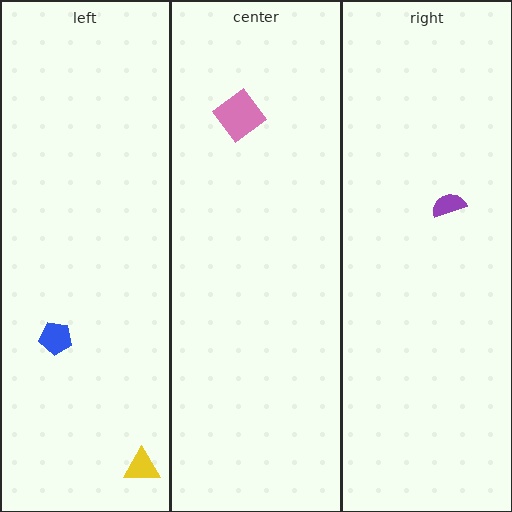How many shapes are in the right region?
1.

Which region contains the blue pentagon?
The left region.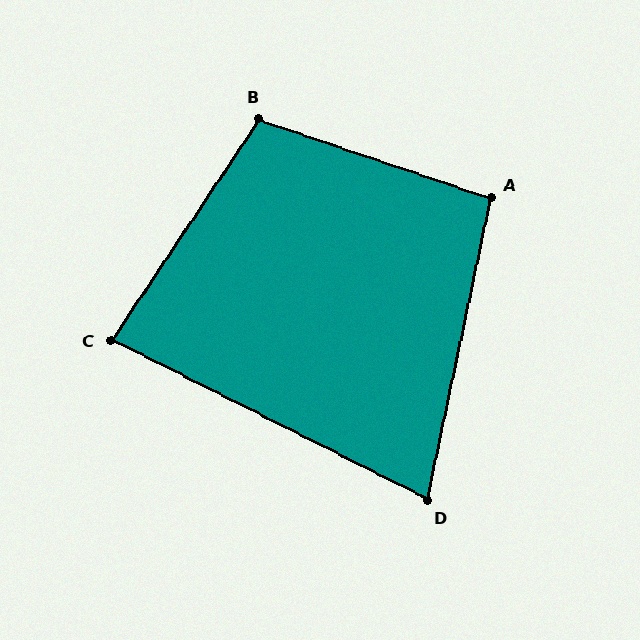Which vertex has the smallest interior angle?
D, at approximately 75 degrees.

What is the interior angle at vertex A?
Approximately 97 degrees (obtuse).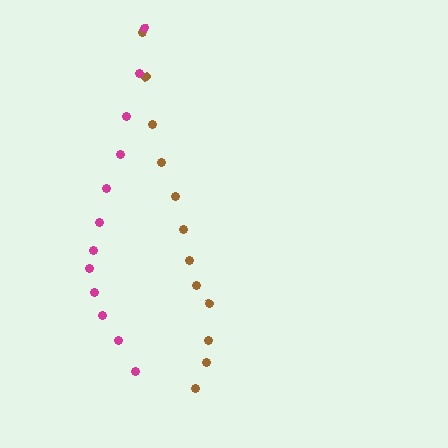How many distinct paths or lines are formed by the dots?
There are 2 distinct paths.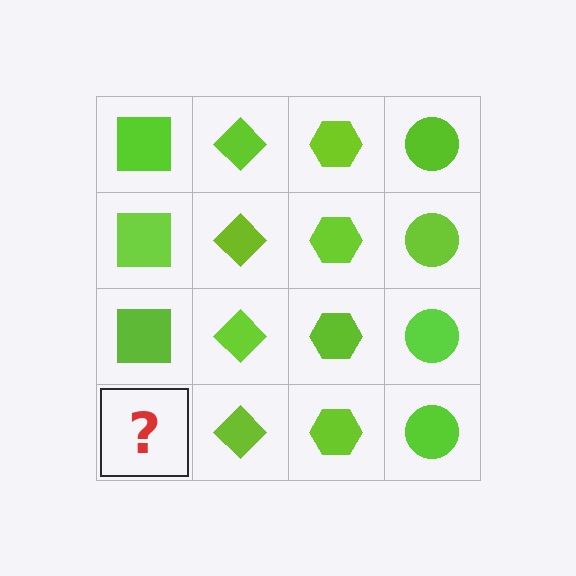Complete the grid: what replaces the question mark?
The question mark should be replaced with a lime square.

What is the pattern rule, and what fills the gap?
The rule is that each column has a consistent shape. The gap should be filled with a lime square.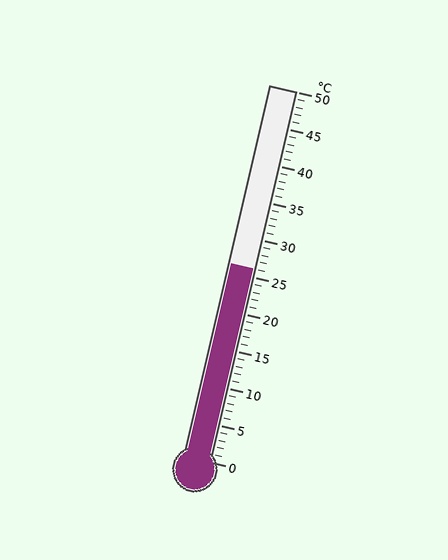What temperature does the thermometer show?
The thermometer shows approximately 26°C.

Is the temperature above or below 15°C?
The temperature is above 15°C.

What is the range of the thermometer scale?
The thermometer scale ranges from 0°C to 50°C.